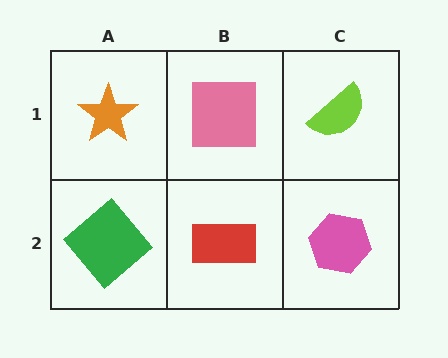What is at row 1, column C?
A lime semicircle.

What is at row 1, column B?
A pink square.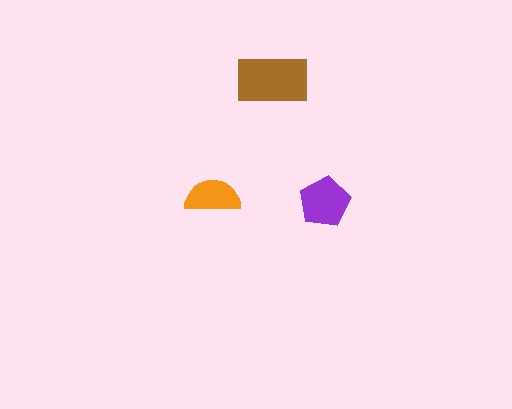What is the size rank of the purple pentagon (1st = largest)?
2nd.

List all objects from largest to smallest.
The brown rectangle, the purple pentagon, the orange semicircle.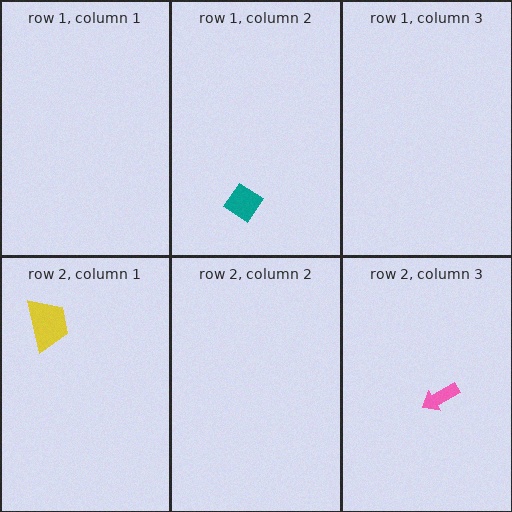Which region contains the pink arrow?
The row 2, column 3 region.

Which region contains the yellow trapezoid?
The row 2, column 1 region.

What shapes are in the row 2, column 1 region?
The yellow trapezoid.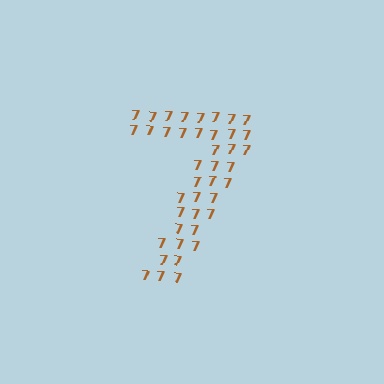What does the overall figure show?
The overall figure shows the digit 7.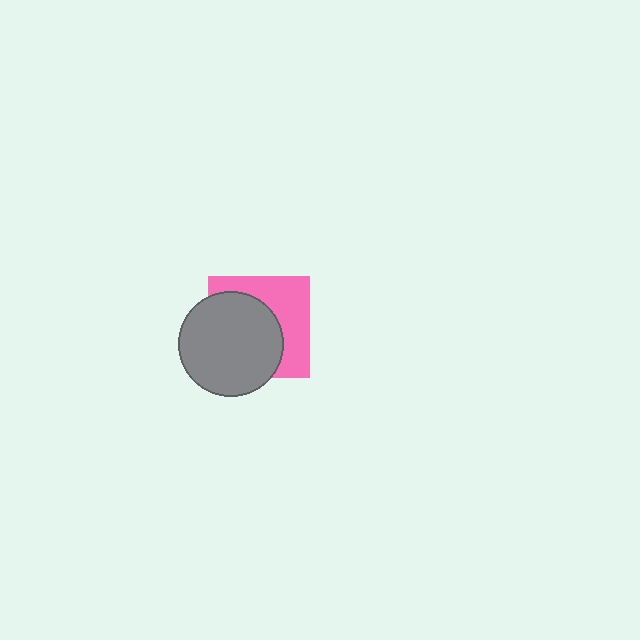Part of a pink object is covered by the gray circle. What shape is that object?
It is a square.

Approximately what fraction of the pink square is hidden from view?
Roughly 56% of the pink square is hidden behind the gray circle.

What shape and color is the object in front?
The object in front is a gray circle.